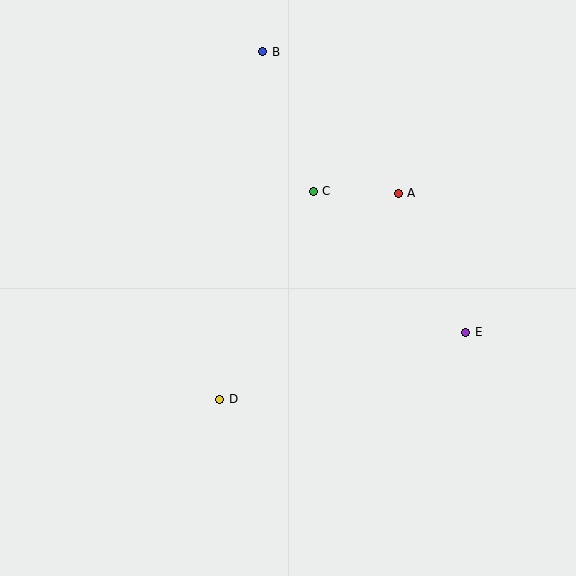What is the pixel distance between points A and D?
The distance between A and D is 272 pixels.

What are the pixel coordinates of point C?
Point C is at (313, 191).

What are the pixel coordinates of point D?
Point D is at (220, 399).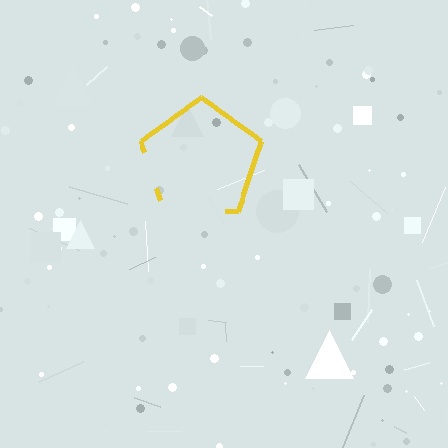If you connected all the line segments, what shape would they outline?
They would outline a pentagon.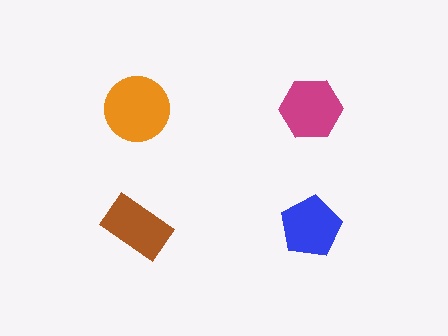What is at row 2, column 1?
A brown rectangle.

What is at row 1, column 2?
A magenta hexagon.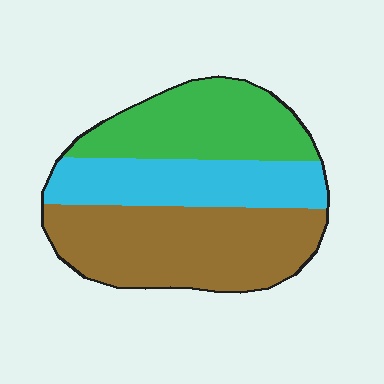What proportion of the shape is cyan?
Cyan covers about 25% of the shape.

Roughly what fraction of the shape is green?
Green covers roughly 30% of the shape.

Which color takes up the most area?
Brown, at roughly 45%.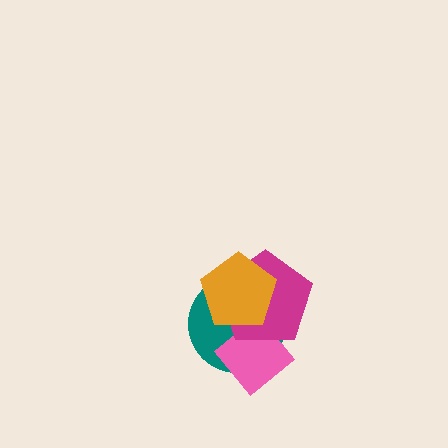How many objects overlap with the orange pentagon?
3 objects overlap with the orange pentagon.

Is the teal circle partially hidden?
Yes, it is partially covered by another shape.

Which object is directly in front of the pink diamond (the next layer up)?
The magenta pentagon is directly in front of the pink diamond.